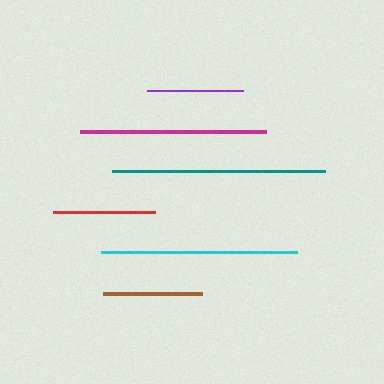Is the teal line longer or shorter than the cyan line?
The teal line is longer than the cyan line.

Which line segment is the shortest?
The purple line is the shortest at approximately 96 pixels.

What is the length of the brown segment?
The brown segment is approximately 99 pixels long.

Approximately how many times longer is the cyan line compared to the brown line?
The cyan line is approximately 2.0 times the length of the brown line.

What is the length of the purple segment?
The purple segment is approximately 96 pixels long.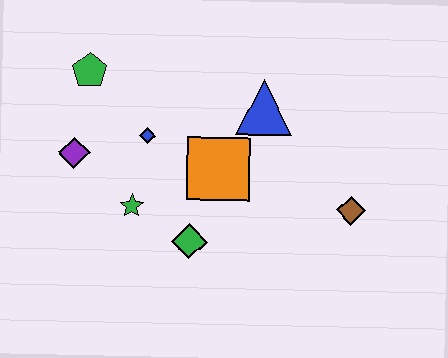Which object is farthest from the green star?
The brown diamond is farthest from the green star.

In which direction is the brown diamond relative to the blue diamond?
The brown diamond is to the right of the blue diamond.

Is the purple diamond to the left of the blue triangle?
Yes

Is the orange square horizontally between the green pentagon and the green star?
No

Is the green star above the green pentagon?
No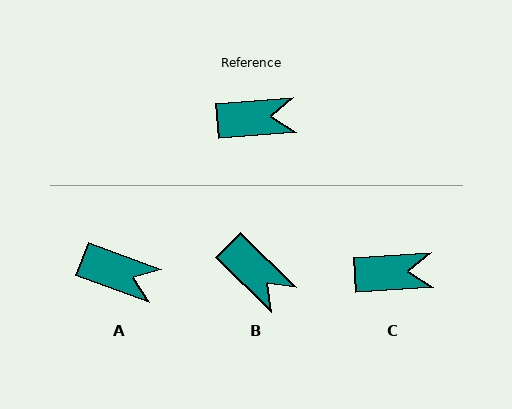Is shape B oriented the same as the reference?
No, it is off by about 49 degrees.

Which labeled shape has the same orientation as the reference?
C.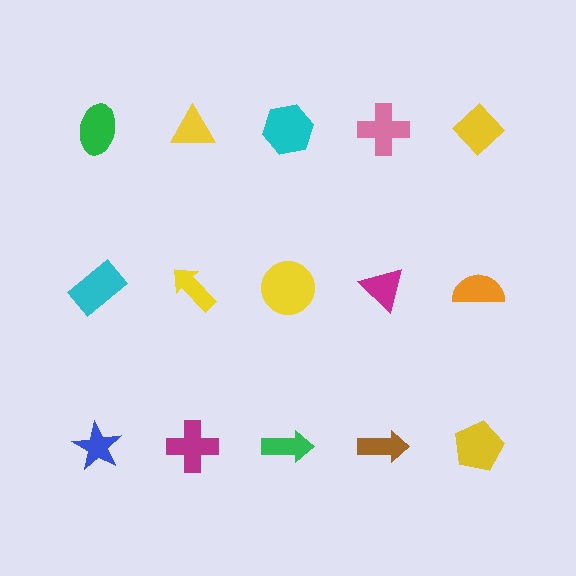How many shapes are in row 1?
5 shapes.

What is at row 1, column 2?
A yellow triangle.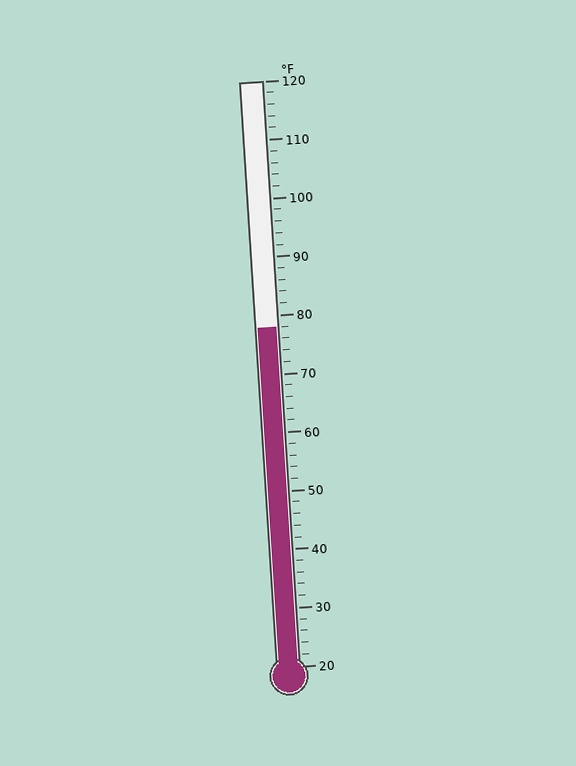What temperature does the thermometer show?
The thermometer shows approximately 78°F.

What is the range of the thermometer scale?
The thermometer scale ranges from 20°F to 120°F.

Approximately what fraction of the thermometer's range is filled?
The thermometer is filled to approximately 60% of its range.